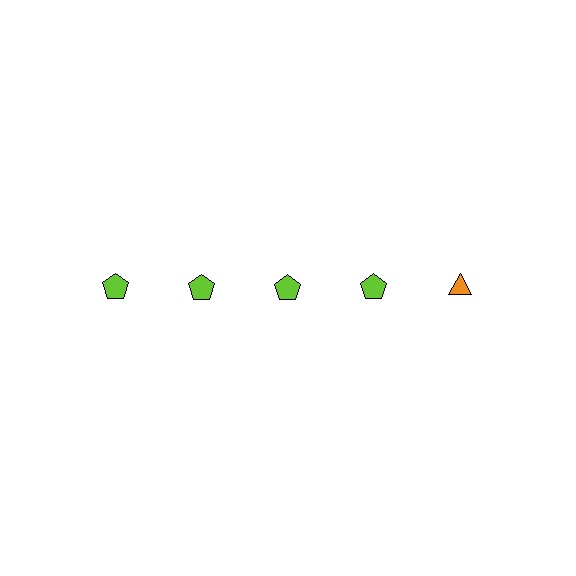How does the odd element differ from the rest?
It differs in both color (orange instead of lime) and shape (triangle instead of pentagon).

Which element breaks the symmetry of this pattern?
The orange triangle in the top row, rightmost column breaks the symmetry. All other shapes are lime pentagons.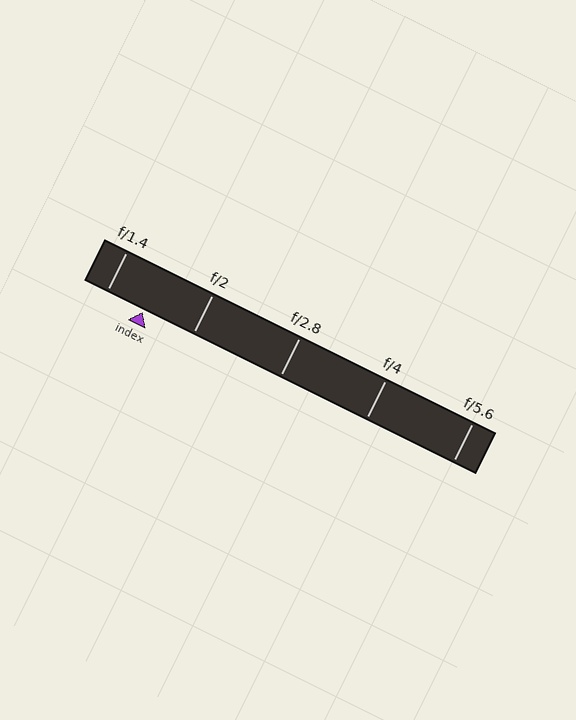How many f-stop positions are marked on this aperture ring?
There are 5 f-stop positions marked.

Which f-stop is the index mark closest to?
The index mark is closest to f/1.4.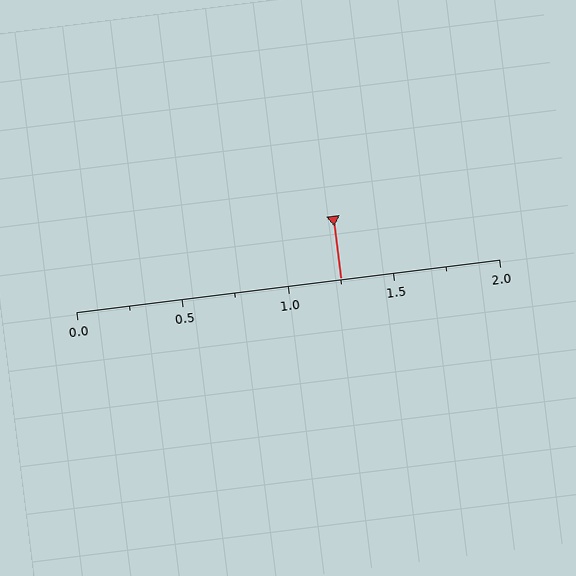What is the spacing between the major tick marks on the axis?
The major ticks are spaced 0.5 apart.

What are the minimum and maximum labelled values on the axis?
The axis runs from 0.0 to 2.0.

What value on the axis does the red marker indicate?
The marker indicates approximately 1.25.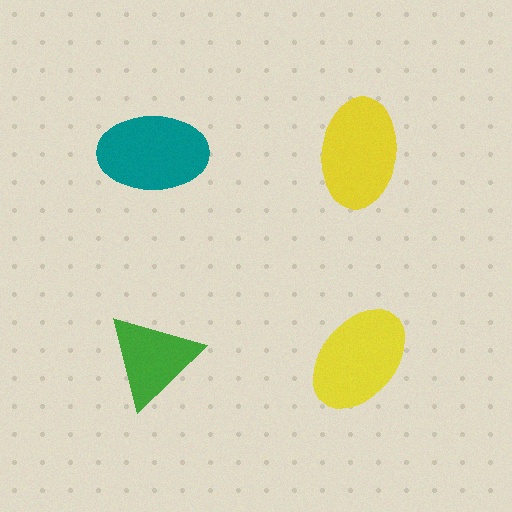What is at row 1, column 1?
A teal ellipse.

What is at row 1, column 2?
A yellow ellipse.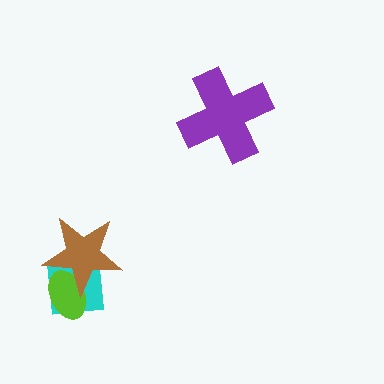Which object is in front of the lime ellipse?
The brown star is in front of the lime ellipse.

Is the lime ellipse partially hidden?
Yes, it is partially covered by another shape.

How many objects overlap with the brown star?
2 objects overlap with the brown star.